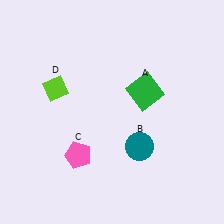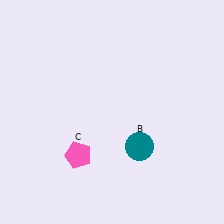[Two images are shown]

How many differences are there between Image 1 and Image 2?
There are 2 differences between the two images.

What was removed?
The lime diamond (D), the green square (A) were removed in Image 2.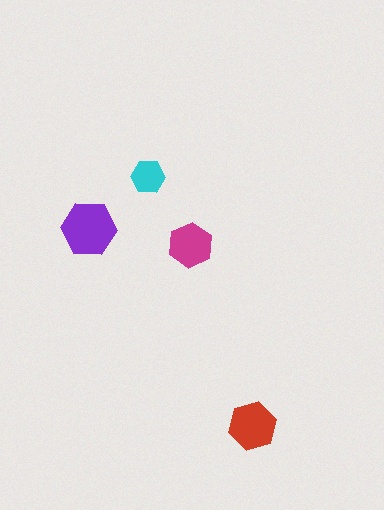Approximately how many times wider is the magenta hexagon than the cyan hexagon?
About 1.5 times wider.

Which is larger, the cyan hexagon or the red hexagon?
The red one.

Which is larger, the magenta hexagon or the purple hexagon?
The purple one.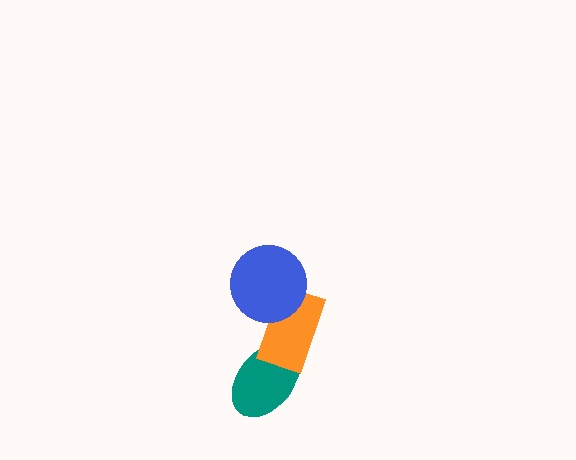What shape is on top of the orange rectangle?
The blue circle is on top of the orange rectangle.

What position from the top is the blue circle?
The blue circle is 1st from the top.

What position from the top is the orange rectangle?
The orange rectangle is 2nd from the top.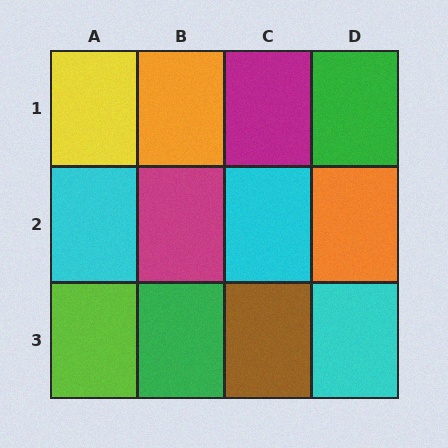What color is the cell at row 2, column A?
Cyan.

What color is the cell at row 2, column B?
Magenta.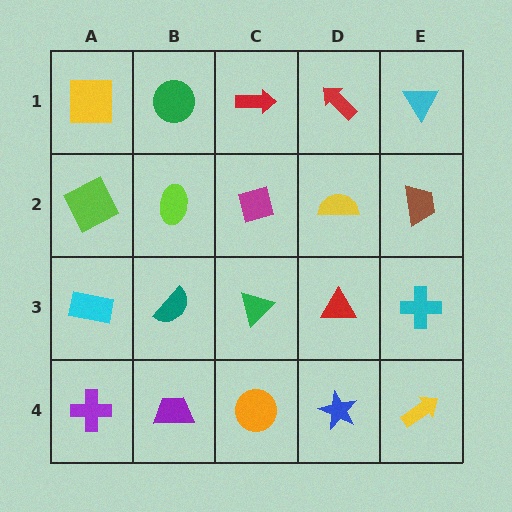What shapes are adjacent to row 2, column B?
A green circle (row 1, column B), a teal semicircle (row 3, column B), a lime square (row 2, column A), a magenta diamond (row 2, column C).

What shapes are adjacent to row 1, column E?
A brown trapezoid (row 2, column E), a red arrow (row 1, column D).